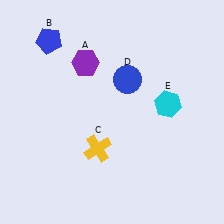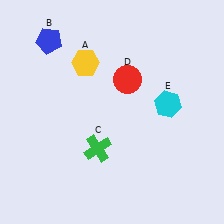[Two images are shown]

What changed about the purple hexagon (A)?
In Image 1, A is purple. In Image 2, it changed to yellow.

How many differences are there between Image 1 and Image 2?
There are 3 differences between the two images.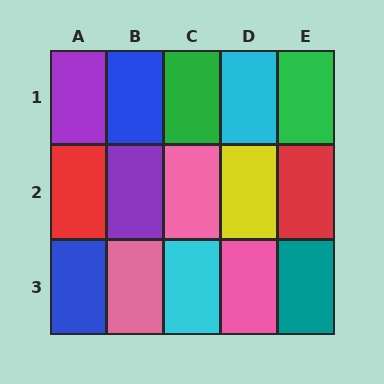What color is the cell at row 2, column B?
Purple.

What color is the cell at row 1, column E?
Green.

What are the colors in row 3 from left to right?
Blue, pink, cyan, pink, teal.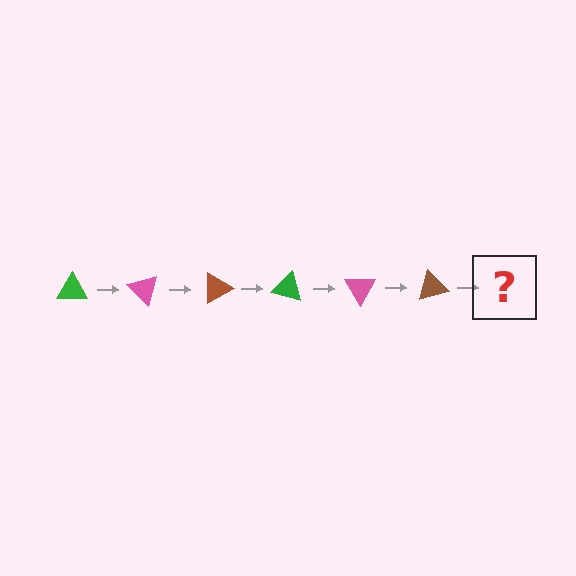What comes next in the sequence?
The next element should be a green triangle, rotated 270 degrees from the start.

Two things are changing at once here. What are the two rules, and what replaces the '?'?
The two rules are that it rotates 45 degrees each step and the color cycles through green, pink, and brown. The '?' should be a green triangle, rotated 270 degrees from the start.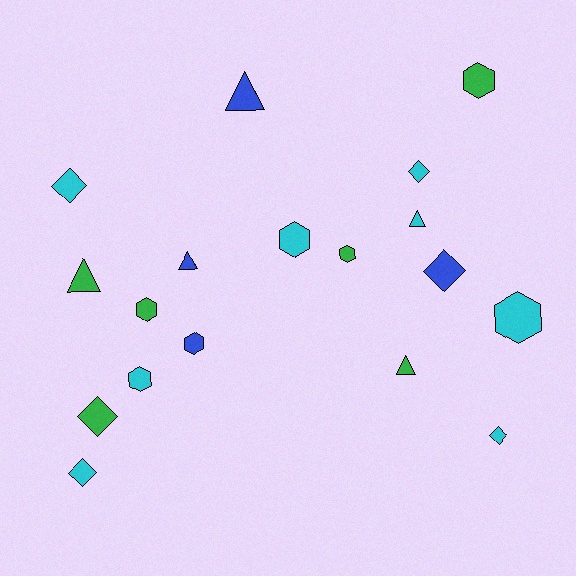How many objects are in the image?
There are 18 objects.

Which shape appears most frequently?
Hexagon, with 7 objects.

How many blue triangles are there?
There are 2 blue triangles.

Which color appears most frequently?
Cyan, with 8 objects.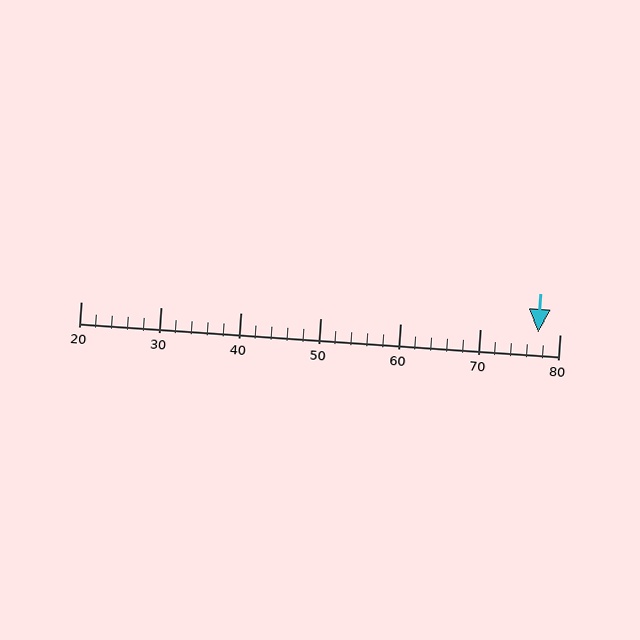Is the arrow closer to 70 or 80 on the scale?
The arrow is closer to 80.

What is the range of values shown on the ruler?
The ruler shows values from 20 to 80.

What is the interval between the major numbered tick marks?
The major tick marks are spaced 10 units apart.